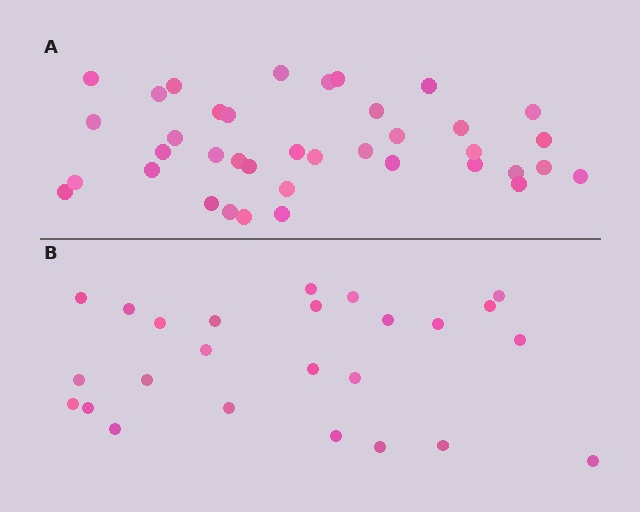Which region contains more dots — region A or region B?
Region A (the top region) has more dots.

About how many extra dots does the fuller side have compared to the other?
Region A has approximately 15 more dots than region B.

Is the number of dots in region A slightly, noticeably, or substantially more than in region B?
Region A has substantially more. The ratio is roughly 1.5 to 1.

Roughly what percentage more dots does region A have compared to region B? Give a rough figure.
About 50% more.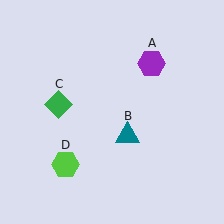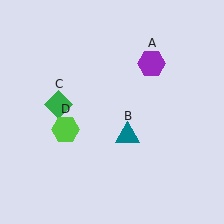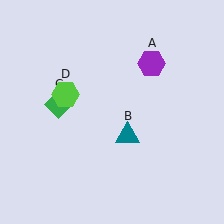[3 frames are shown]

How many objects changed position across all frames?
1 object changed position: lime hexagon (object D).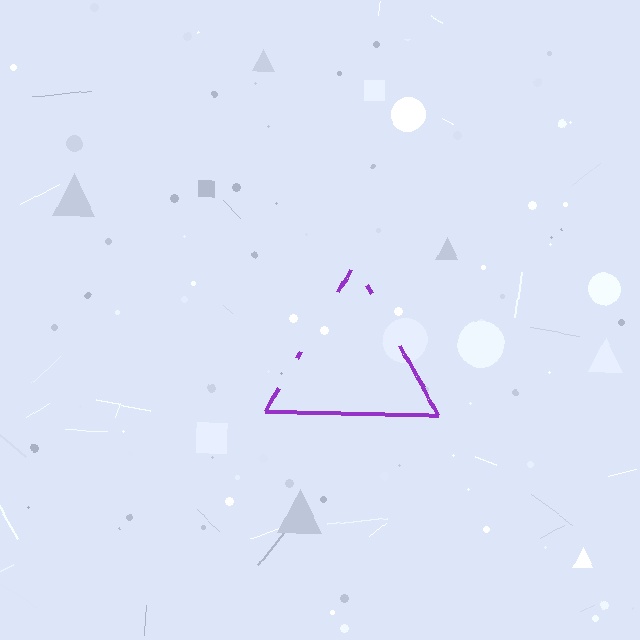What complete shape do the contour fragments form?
The contour fragments form a triangle.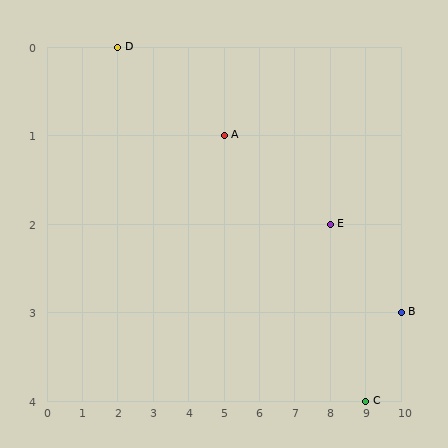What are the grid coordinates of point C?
Point C is at grid coordinates (9, 4).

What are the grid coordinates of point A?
Point A is at grid coordinates (5, 1).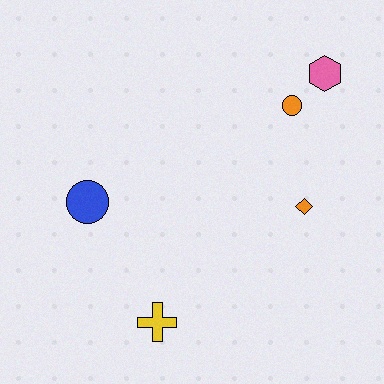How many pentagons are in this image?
There are no pentagons.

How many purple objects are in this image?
There are no purple objects.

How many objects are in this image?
There are 5 objects.